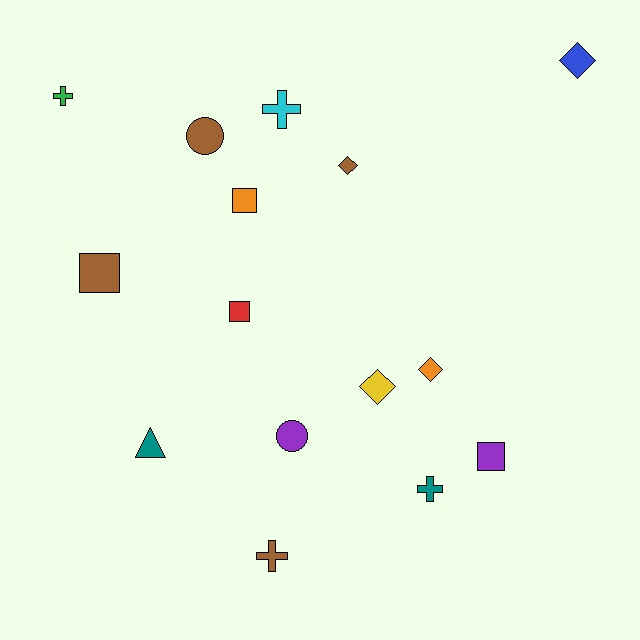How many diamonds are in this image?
There are 4 diamonds.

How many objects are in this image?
There are 15 objects.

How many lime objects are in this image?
There are no lime objects.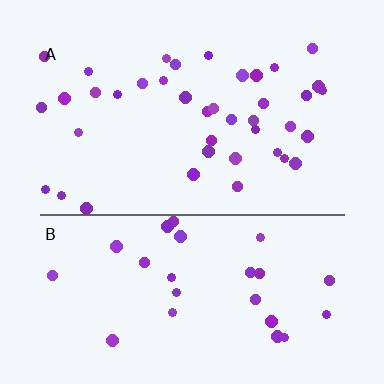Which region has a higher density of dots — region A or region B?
A (the top).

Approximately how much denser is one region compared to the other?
Approximately 1.5× — region A over region B.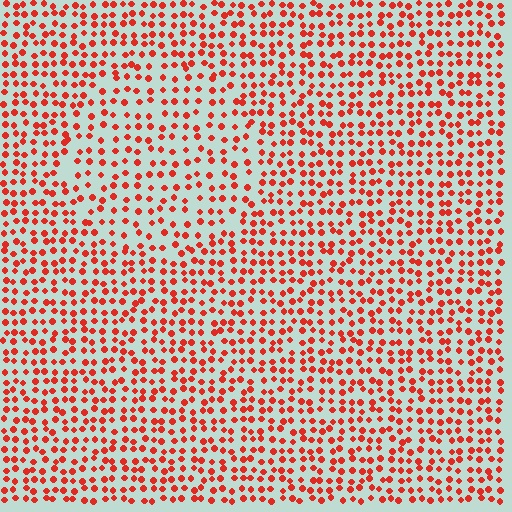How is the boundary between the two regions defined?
The boundary is defined by a change in element density (approximately 1.5x ratio). All elements are the same color, size, and shape.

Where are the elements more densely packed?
The elements are more densely packed outside the circle boundary.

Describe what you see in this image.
The image contains small red elements arranged at two different densities. A circle-shaped region is visible where the elements are less densely packed than the surrounding area.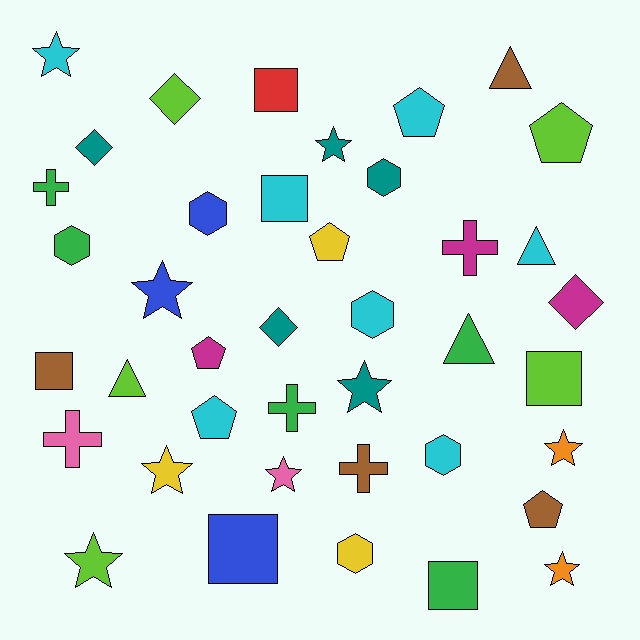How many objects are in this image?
There are 40 objects.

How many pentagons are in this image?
There are 6 pentagons.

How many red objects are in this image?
There is 1 red object.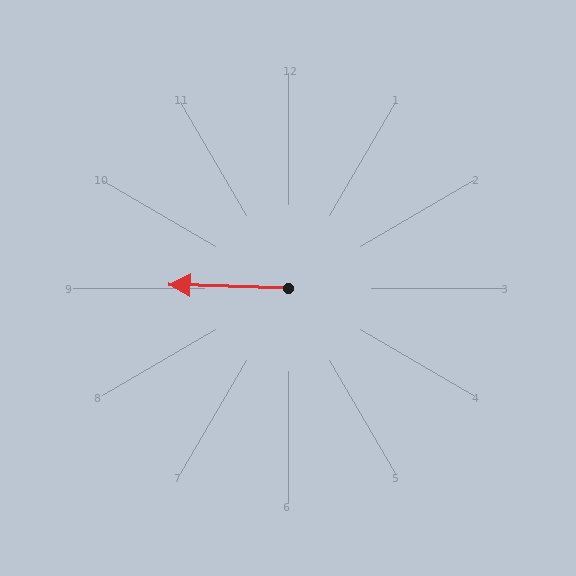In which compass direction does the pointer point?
West.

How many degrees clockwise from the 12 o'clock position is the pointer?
Approximately 272 degrees.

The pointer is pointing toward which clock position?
Roughly 9 o'clock.